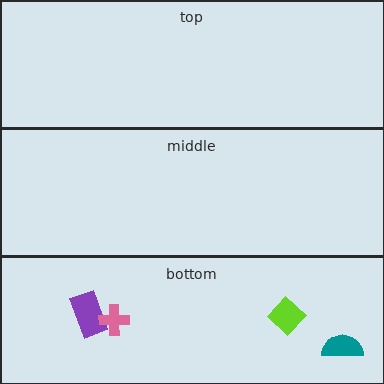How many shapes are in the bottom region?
4.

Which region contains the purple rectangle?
The bottom region.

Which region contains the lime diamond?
The bottom region.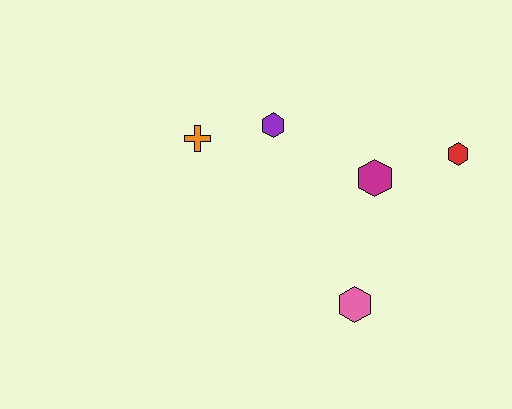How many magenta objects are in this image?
There is 1 magenta object.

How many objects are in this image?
There are 5 objects.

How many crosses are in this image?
There is 1 cross.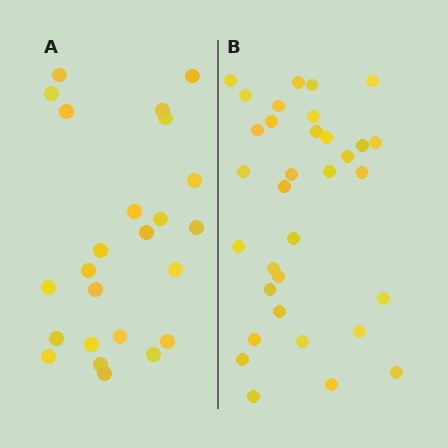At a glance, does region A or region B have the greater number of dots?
Region B (the right region) has more dots.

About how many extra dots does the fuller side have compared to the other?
Region B has roughly 8 or so more dots than region A.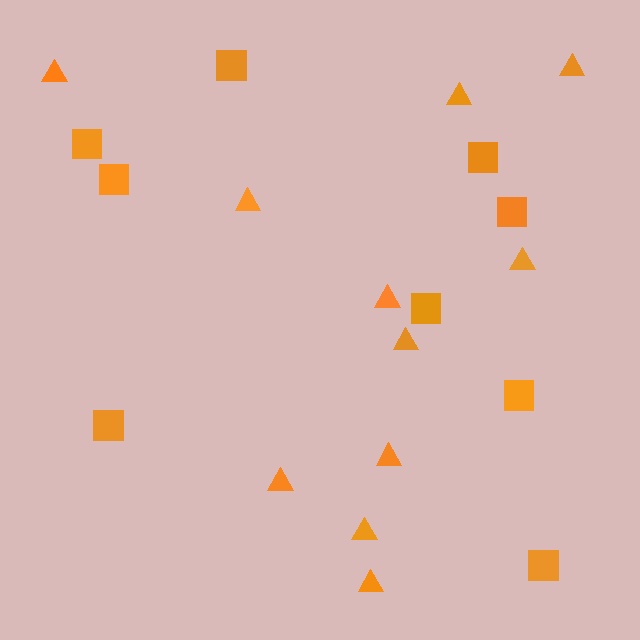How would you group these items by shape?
There are 2 groups: one group of squares (9) and one group of triangles (11).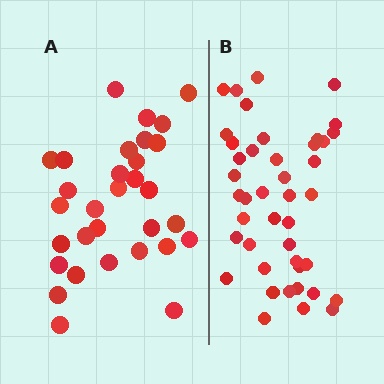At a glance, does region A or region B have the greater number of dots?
Region B (the right region) has more dots.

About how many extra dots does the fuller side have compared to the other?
Region B has roughly 12 or so more dots than region A.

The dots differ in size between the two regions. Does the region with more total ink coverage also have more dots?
No. Region A has more total ink coverage because its dots are larger, but region B actually contains more individual dots. Total area can be misleading — the number of items is what matters here.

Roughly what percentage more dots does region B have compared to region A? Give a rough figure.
About 40% more.